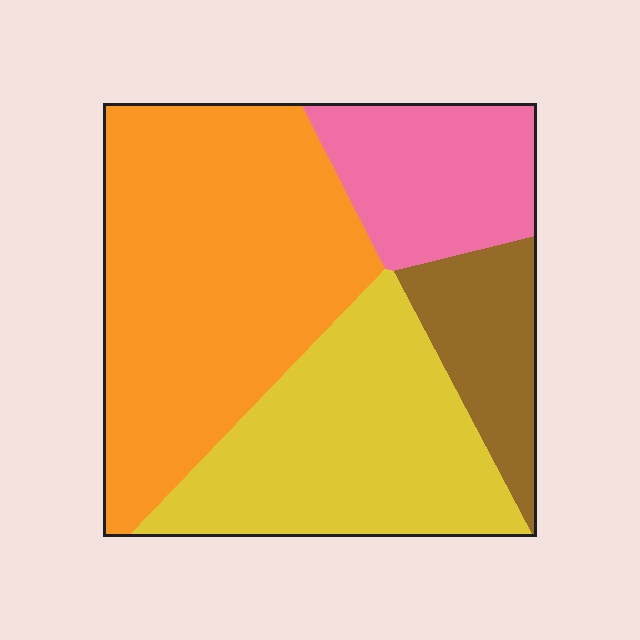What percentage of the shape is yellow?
Yellow covers 29% of the shape.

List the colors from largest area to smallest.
From largest to smallest: orange, yellow, pink, brown.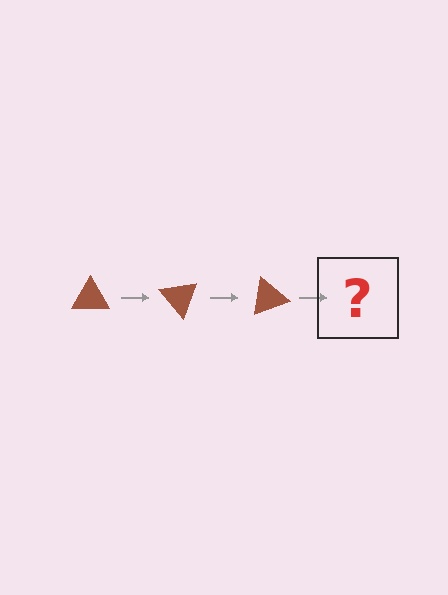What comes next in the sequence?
The next element should be a brown triangle rotated 150 degrees.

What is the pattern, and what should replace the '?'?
The pattern is that the triangle rotates 50 degrees each step. The '?' should be a brown triangle rotated 150 degrees.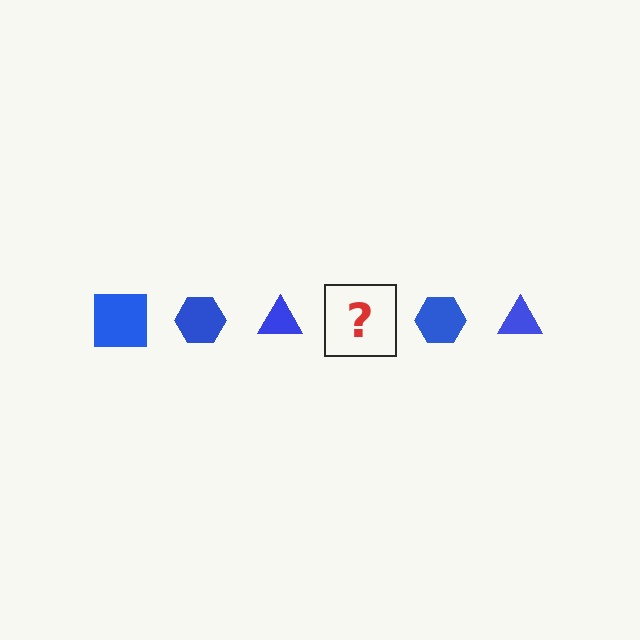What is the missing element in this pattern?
The missing element is a blue square.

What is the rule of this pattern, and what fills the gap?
The rule is that the pattern cycles through square, hexagon, triangle shapes in blue. The gap should be filled with a blue square.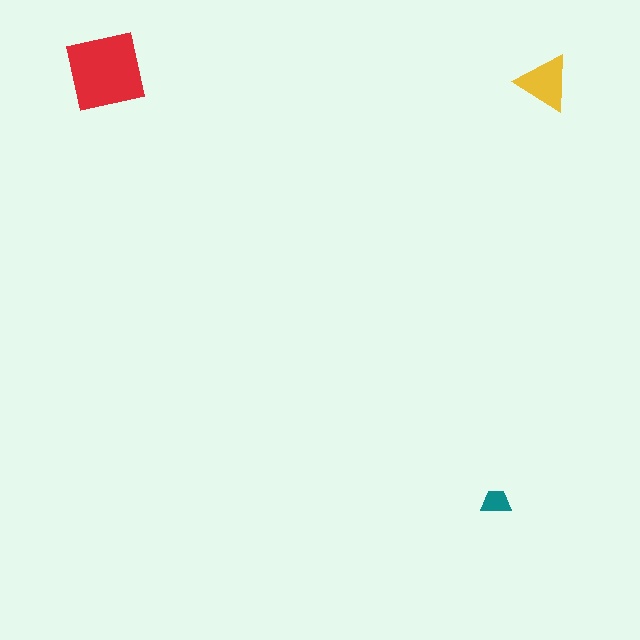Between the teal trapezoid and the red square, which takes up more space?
The red square.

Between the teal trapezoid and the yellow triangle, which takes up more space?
The yellow triangle.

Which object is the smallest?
The teal trapezoid.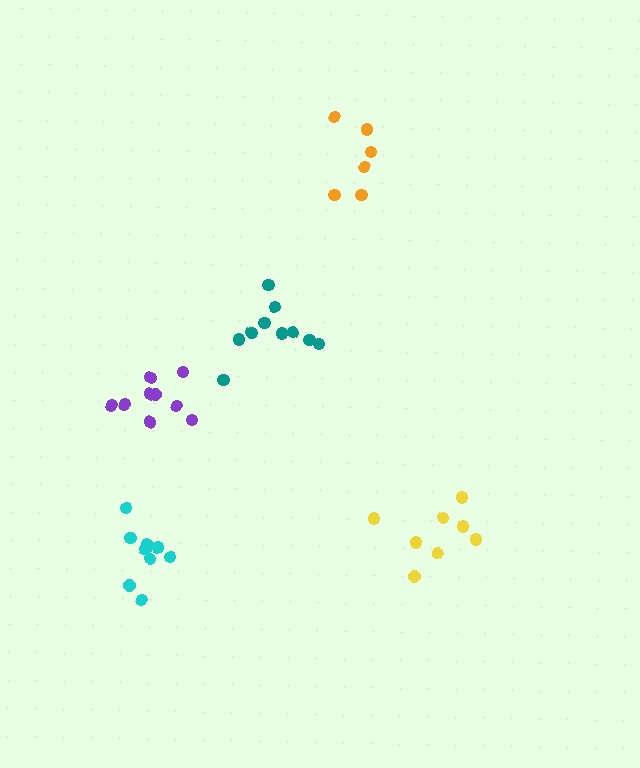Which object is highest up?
The orange cluster is topmost.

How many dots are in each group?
Group 1: 10 dots, Group 2: 9 dots, Group 3: 6 dots, Group 4: 9 dots, Group 5: 8 dots (42 total).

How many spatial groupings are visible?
There are 5 spatial groupings.